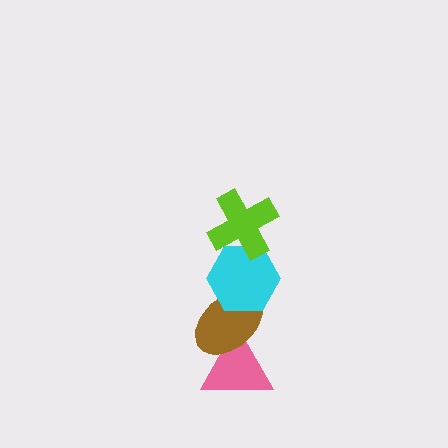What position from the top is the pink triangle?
The pink triangle is 4th from the top.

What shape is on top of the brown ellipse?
The cyan hexagon is on top of the brown ellipse.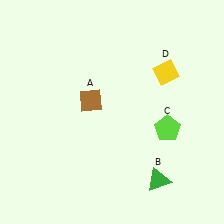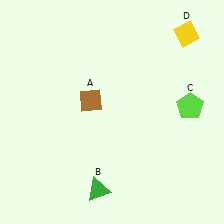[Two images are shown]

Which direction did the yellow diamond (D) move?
The yellow diamond (D) moved up.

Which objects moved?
The objects that moved are: the green triangle (B), the lime pentagon (C), the yellow diamond (D).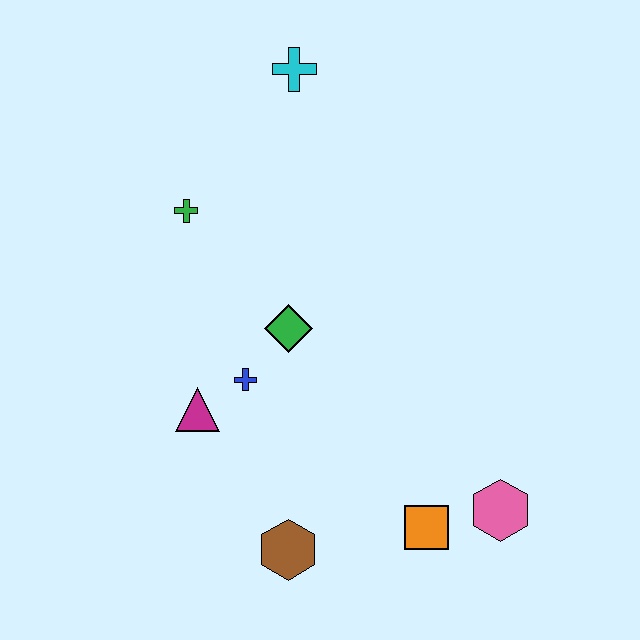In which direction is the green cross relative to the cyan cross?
The green cross is below the cyan cross.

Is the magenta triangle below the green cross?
Yes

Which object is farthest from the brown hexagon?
The cyan cross is farthest from the brown hexagon.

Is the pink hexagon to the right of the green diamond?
Yes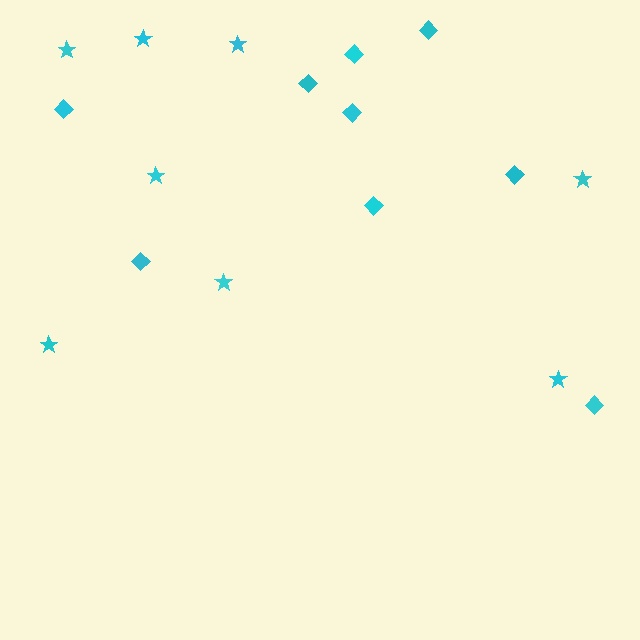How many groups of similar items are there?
There are 2 groups: one group of diamonds (9) and one group of stars (8).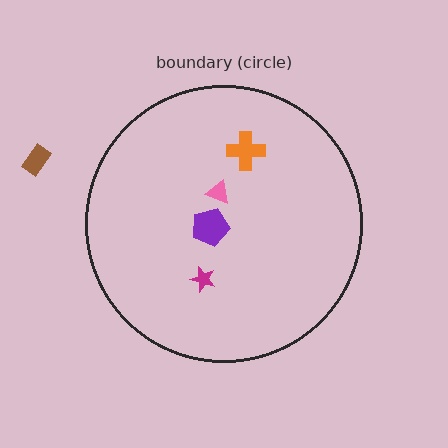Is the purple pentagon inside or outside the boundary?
Inside.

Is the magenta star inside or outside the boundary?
Inside.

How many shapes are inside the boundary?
4 inside, 1 outside.